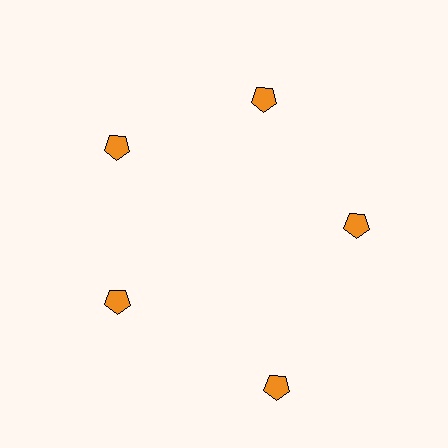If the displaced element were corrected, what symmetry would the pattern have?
It would have 5-fold rotational symmetry — the pattern would map onto itself every 72 degrees.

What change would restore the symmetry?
The symmetry would be restored by moving it inward, back onto the ring so that all 5 pentagons sit at equal angles and equal distance from the center.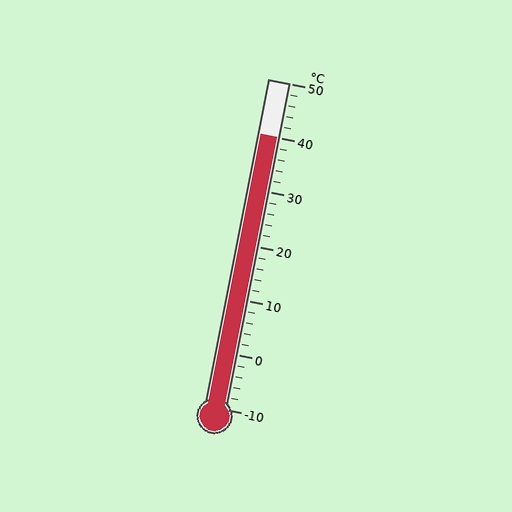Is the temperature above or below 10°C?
The temperature is above 10°C.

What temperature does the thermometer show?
The thermometer shows approximately 40°C.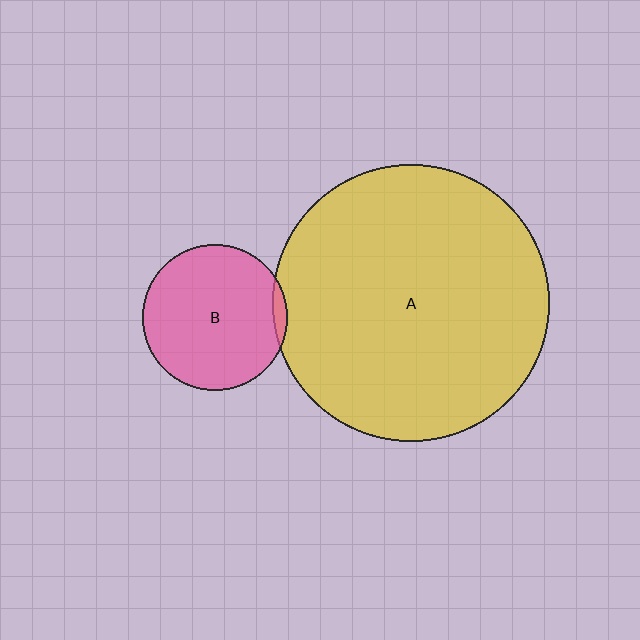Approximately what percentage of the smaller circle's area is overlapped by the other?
Approximately 5%.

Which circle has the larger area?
Circle A (yellow).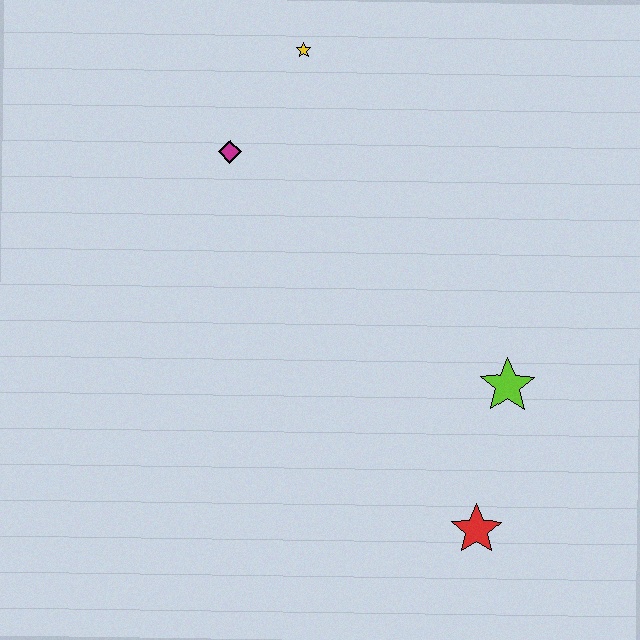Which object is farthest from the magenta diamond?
The red star is farthest from the magenta diamond.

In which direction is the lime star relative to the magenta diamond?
The lime star is to the right of the magenta diamond.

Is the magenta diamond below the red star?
No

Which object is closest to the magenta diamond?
The yellow star is closest to the magenta diamond.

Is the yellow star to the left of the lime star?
Yes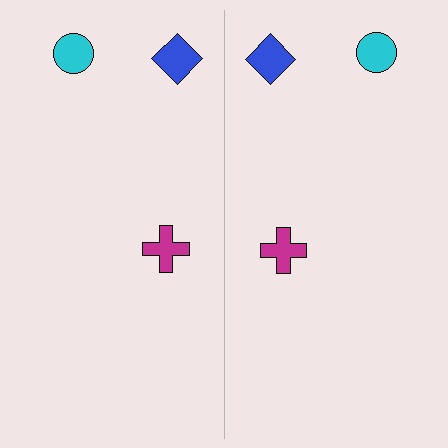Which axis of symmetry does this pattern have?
The pattern has a vertical axis of symmetry running through the center of the image.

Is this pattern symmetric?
Yes, this pattern has bilateral (reflection) symmetry.